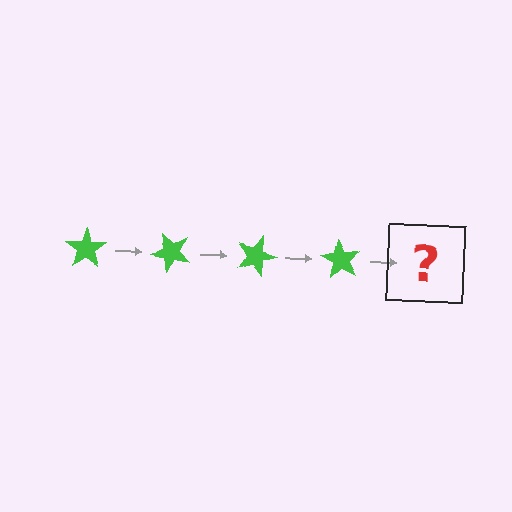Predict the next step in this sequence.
The next step is a green star rotated 180 degrees.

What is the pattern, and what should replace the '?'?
The pattern is that the star rotates 45 degrees each step. The '?' should be a green star rotated 180 degrees.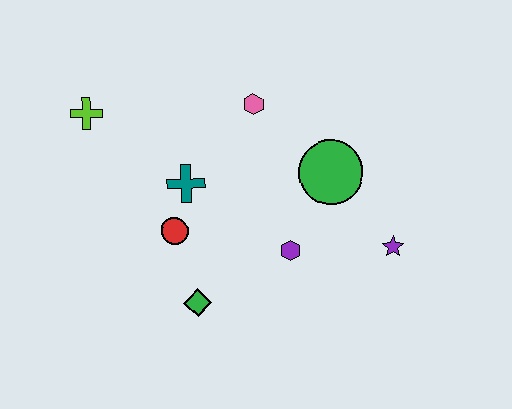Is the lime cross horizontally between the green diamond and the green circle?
No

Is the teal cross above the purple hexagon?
Yes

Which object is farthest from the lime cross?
The purple star is farthest from the lime cross.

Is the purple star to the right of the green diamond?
Yes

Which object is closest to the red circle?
The teal cross is closest to the red circle.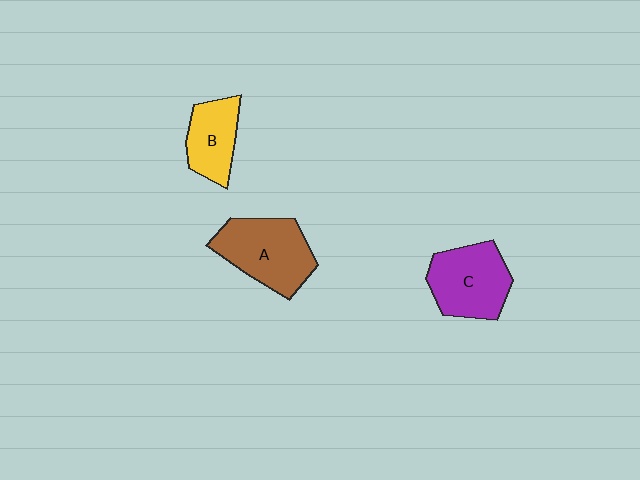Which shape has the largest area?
Shape A (brown).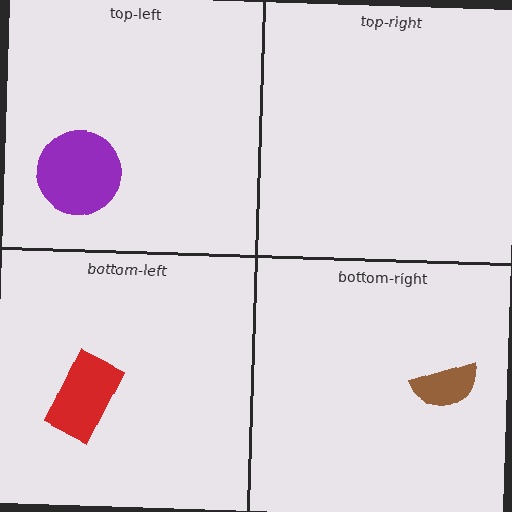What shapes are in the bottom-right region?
The brown semicircle.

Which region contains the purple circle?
The top-left region.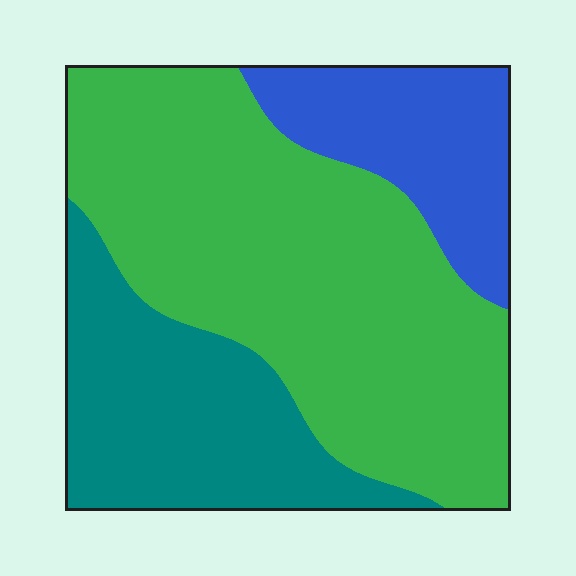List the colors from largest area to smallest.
From largest to smallest: green, teal, blue.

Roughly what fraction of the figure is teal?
Teal covers roughly 25% of the figure.